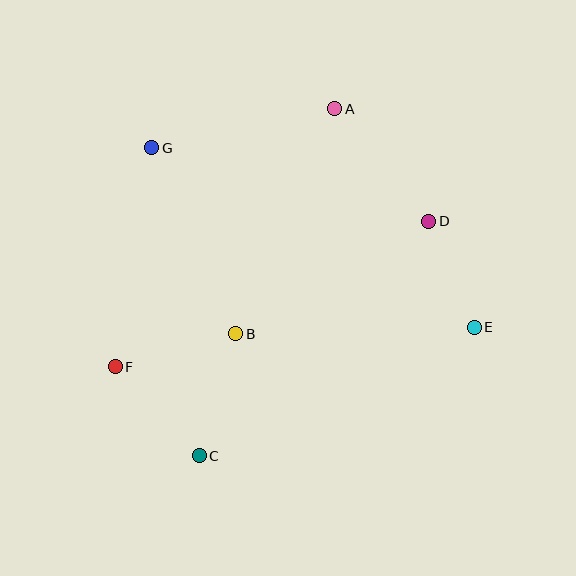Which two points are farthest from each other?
Points A and C are farthest from each other.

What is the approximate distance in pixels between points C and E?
The distance between C and E is approximately 303 pixels.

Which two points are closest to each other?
Points D and E are closest to each other.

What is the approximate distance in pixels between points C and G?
The distance between C and G is approximately 312 pixels.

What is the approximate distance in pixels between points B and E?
The distance between B and E is approximately 238 pixels.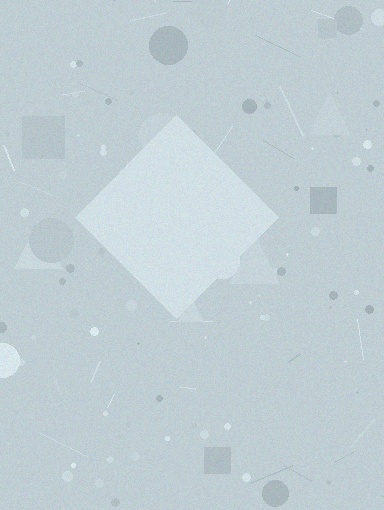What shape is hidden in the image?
A diamond is hidden in the image.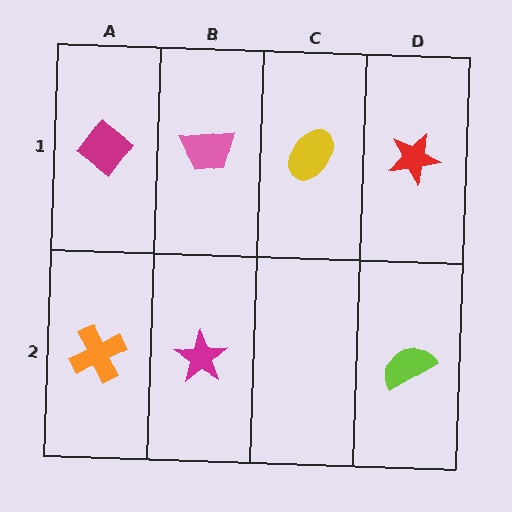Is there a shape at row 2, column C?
No, that cell is empty.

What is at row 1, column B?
A pink trapezoid.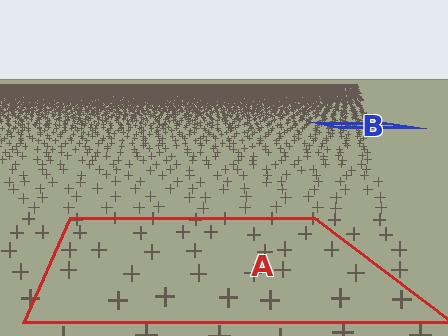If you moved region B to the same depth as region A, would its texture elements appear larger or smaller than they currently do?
They would appear larger. At a closer depth, the same texture elements are projected at a bigger on-screen size.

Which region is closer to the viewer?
Region A is closer. The texture elements there are larger and more spread out.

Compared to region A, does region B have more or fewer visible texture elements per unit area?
Region B has more texture elements per unit area — they are packed more densely because it is farther away.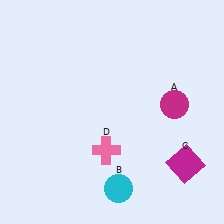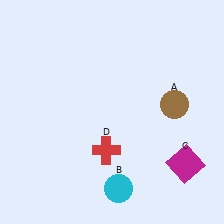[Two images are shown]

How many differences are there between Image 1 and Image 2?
There are 2 differences between the two images.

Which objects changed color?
A changed from magenta to brown. D changed from pink to red.